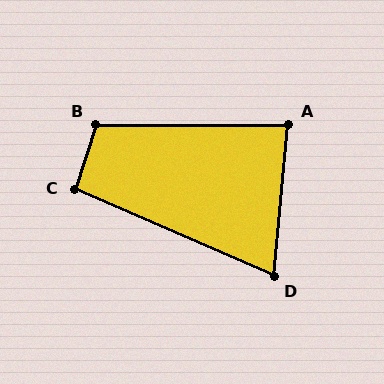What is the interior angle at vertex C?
Approximately 95 degrees (obtuse).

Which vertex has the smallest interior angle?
D, at approximately 72 degrees.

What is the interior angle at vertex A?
Approximately 85 degrees (acute).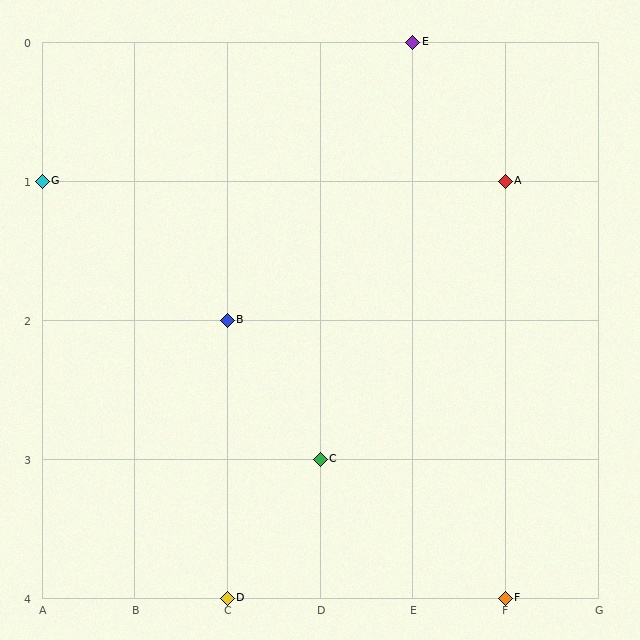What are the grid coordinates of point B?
Point B is at grid coordinates (C, 2).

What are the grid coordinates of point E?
Point E is at grid coordinates (E, 0).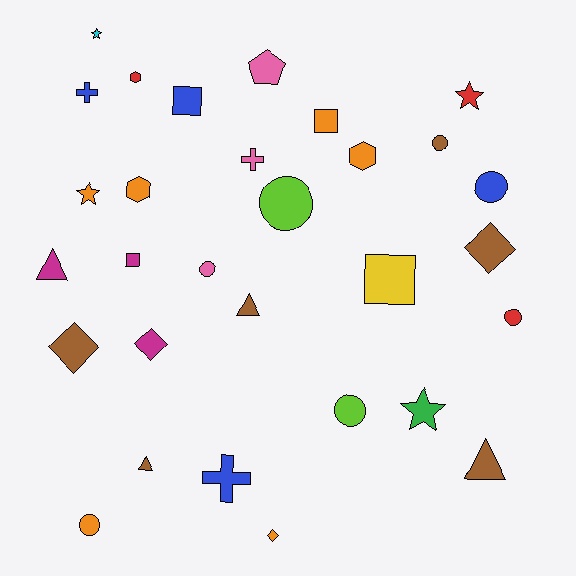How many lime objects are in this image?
There are 2 lime objects.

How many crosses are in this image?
There are 3 crosses.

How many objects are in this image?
There are 30 objects.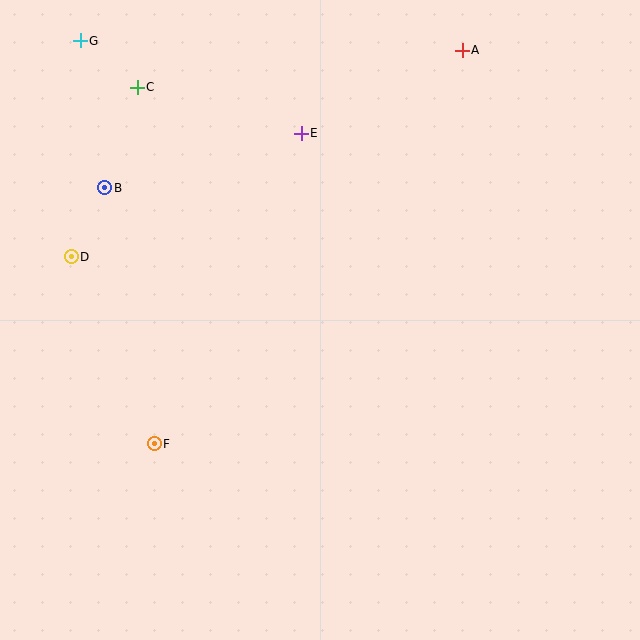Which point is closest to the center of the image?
Point E at (301, 133) is closest to the center.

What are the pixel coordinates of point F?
Point F is at (154, 444).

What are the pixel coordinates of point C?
Point C is at (137, 88).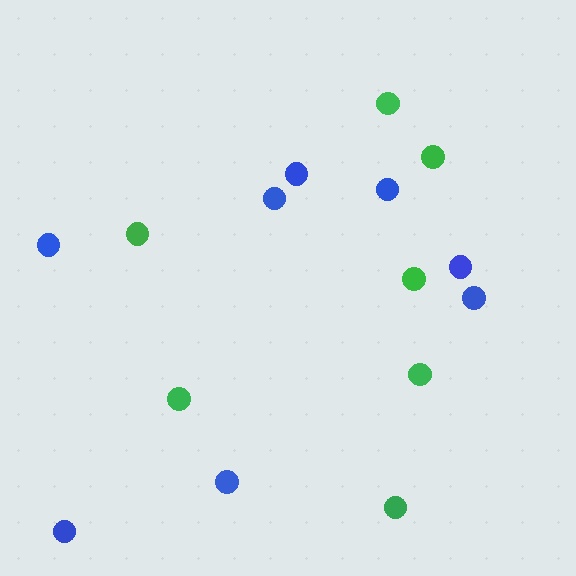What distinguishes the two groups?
There are 2 groups: one group of green circles (7) and one group of blue circles (8).